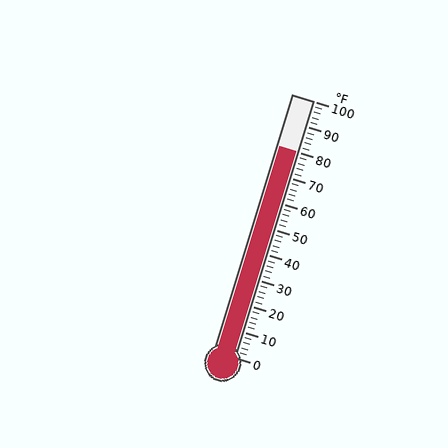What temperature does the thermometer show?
The thermometer shows approximately 80°F.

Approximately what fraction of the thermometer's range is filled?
The thermometer is filled to approximately 80% of its range.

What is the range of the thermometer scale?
The thermometer scale ranges from 0°F to 100°F.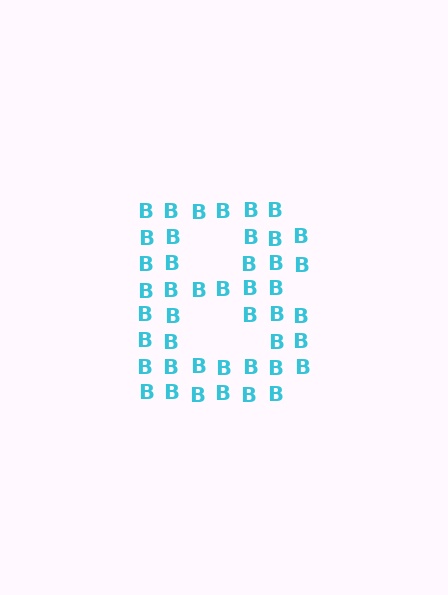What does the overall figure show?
The overall figure shows the letter B.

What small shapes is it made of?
It is made of small letter B's.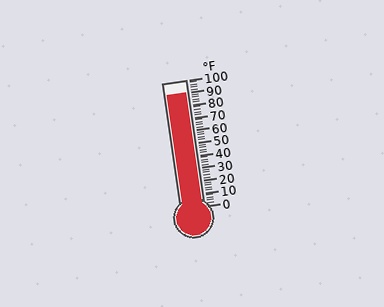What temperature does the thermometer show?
The thermometer shows approximately 90°F.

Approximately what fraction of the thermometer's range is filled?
The thermometer is filled to approximately 90% of its range.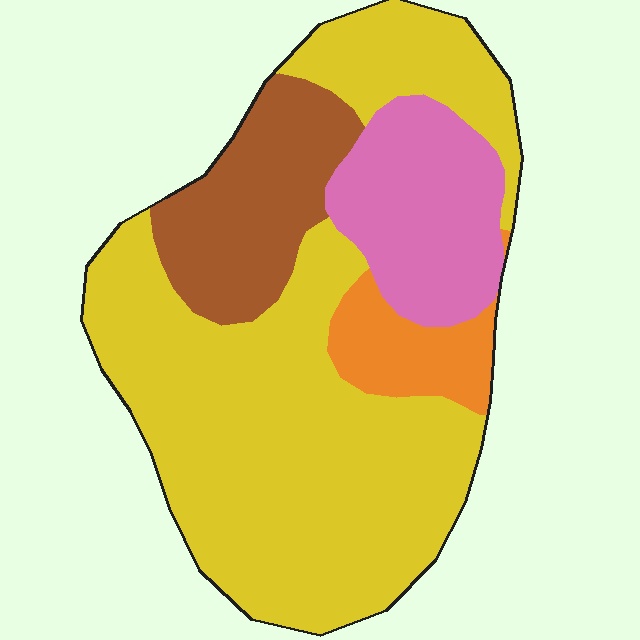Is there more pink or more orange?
Pink.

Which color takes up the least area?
Orange, at roughly 10%.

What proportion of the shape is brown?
Brown takes up about one sixth (1/6) of the shape.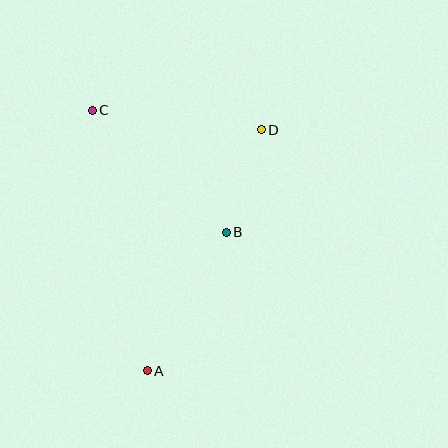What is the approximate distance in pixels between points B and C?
The distance between B and C is approximately 181 pixels.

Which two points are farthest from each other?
Points A and D are farthest from each other.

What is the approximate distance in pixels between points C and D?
The distance between C and D is approximately 170 pixels.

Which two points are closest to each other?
Points B and D are closest to each other.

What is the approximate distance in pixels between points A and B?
The distance between A and B is approximately 160 pixels.